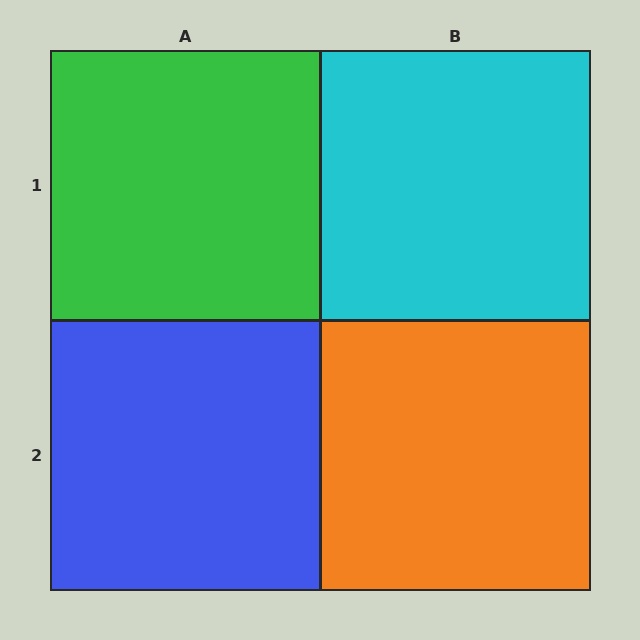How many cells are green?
1 cell is green.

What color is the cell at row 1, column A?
Green.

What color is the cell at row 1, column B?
Cyan.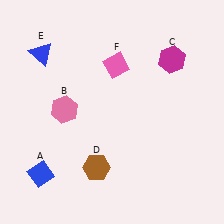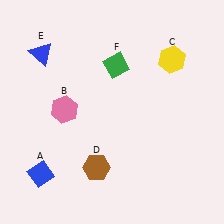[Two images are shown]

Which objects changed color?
C changed from magenta to yellow. F changed from pink to green.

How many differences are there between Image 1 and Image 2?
There are 2 differences between the two images.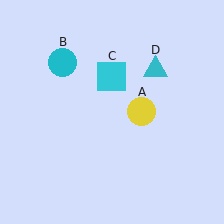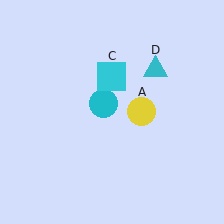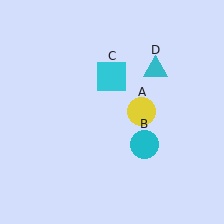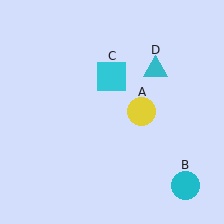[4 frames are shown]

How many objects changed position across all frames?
1 object changed position: cyan circle (object B).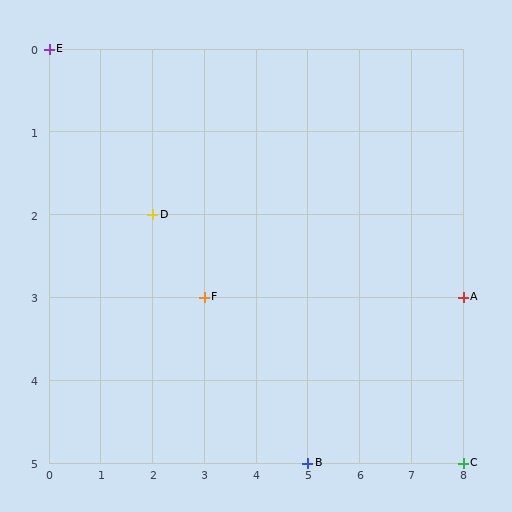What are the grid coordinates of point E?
Point E is at grid coordinates (0, 0).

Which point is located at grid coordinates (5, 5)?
Point B is at (5, 5).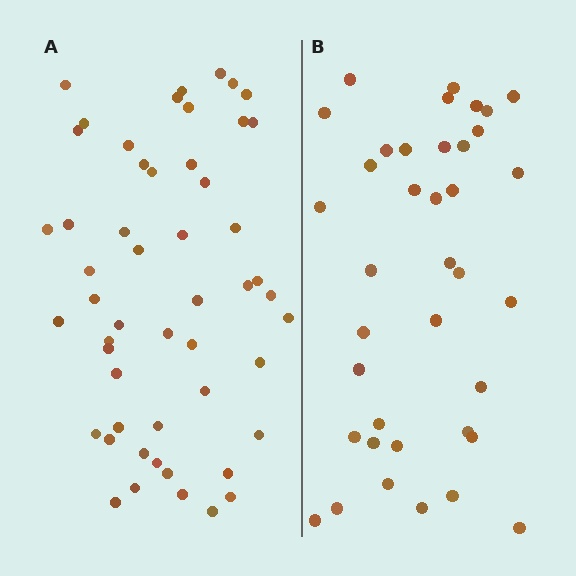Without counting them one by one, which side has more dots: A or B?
Region A (the left region) has more dots.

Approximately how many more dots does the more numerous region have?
Region A has approximately 15 more dots than region B.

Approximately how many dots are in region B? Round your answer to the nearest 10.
About 40 dots. (The exact count is 38, which rounds to 40.)